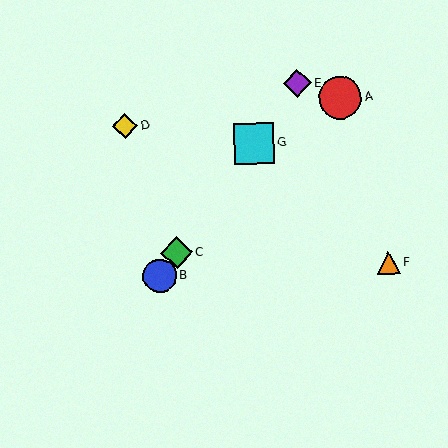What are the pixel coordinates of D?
Object D is at (125, 126).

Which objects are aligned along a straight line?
Objects B, C, E, G are aligned along a straight line.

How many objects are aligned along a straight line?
4 objects (B, C, E, G) are aligned along a straight line.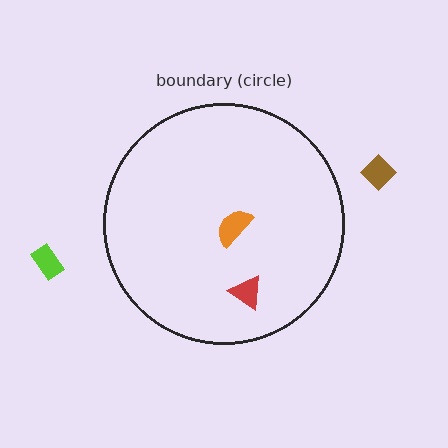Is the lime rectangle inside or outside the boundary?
Outside.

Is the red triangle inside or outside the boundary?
Inside.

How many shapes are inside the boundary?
2 inside, 2 outside.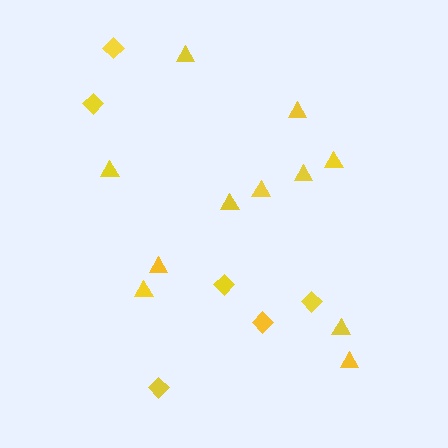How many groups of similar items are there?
There are 2 groups: one group of diamonds (6) and one group of triangles (11).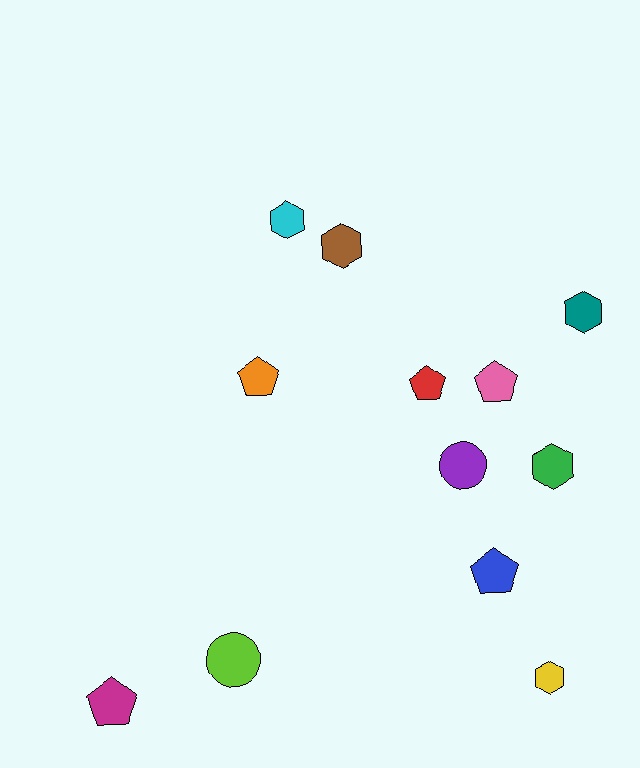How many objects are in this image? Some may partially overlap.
There are 12 objects.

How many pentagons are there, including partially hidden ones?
There are 5 pentagons.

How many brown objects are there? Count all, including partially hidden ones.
There is 1 brown object.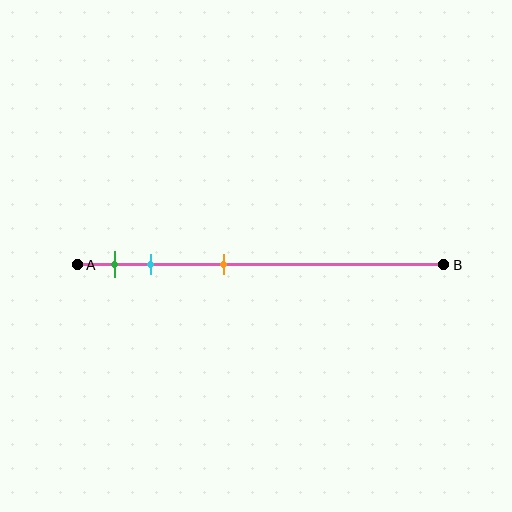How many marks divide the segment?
There are 3 marks dividing the segment.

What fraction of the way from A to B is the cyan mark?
The cyan mark is approximately 20% (0.2) of the way from A to B.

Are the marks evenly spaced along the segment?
No, the marks are not evenly spaced.